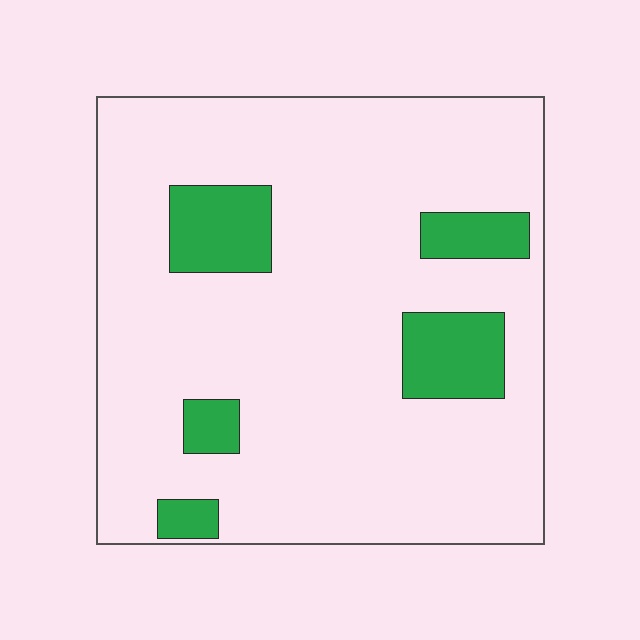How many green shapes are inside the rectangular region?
5.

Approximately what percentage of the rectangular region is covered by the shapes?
Approximately 15%.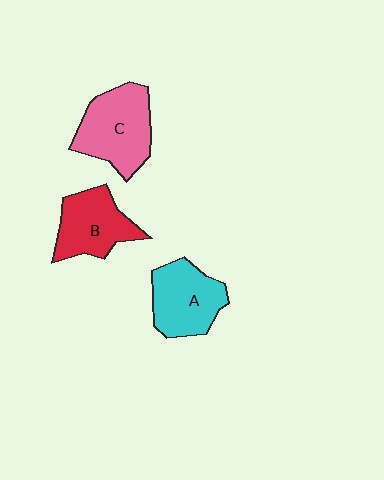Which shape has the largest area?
Shape C (pink).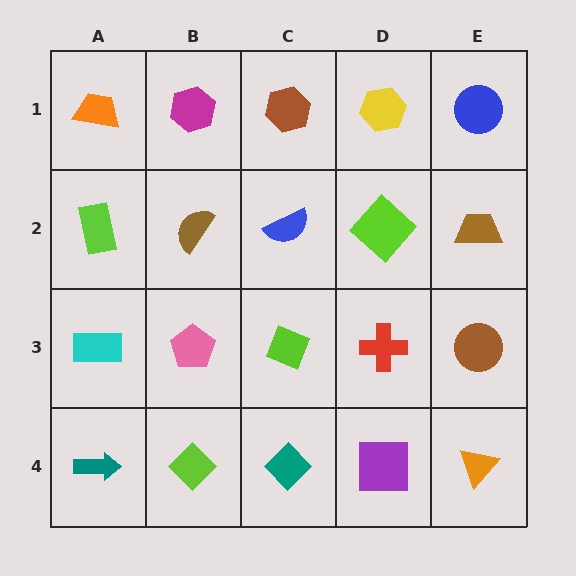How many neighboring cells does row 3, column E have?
3.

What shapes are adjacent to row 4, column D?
A red cross (row 3, column D), a teal diamond (row 4, column C), an orange triangle (row 4, column E).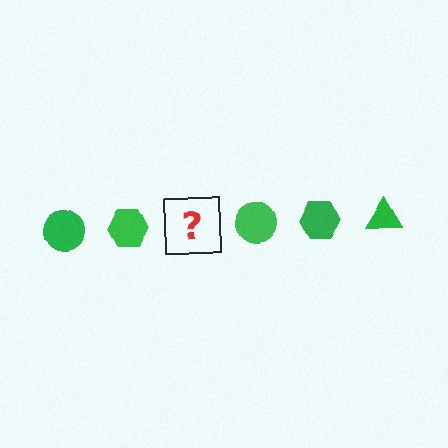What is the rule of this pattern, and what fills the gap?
The rule is that the pattern cycles through circle, hexagon, triangle shapes in green. The gap should be filled with a green triangle.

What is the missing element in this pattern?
The missing element is a green triangle.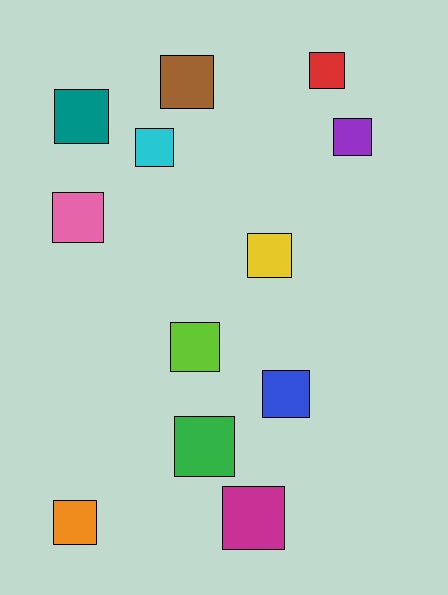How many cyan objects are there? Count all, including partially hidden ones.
There is 1 cyan object.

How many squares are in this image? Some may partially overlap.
There are 12 squares.